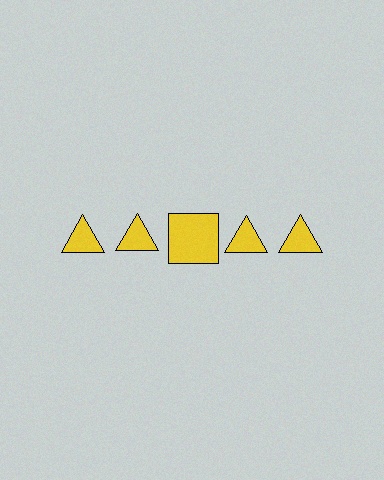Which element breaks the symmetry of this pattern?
The yellow square in the top row, center column breaks the symmetry. All other shapes are yellow triangles.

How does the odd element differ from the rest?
It has a different shape: square instead of triangle.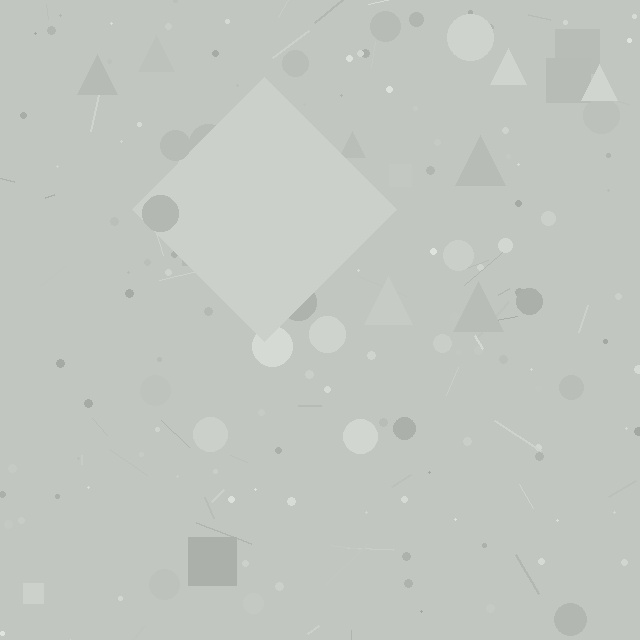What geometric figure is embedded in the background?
A diamond is embedded in the background.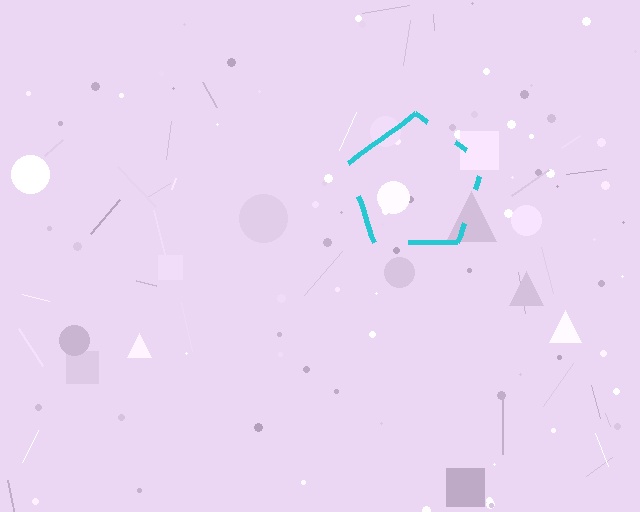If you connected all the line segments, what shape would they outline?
They would outline a pentagon.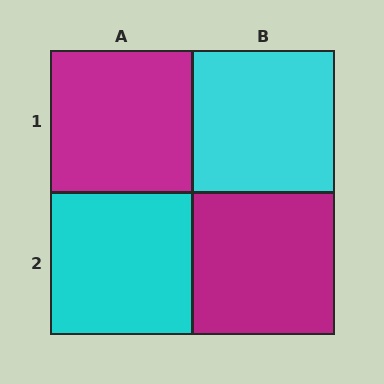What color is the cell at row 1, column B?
Cyan.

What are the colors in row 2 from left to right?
Cyan, magenta.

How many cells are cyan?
2 cells are cyan.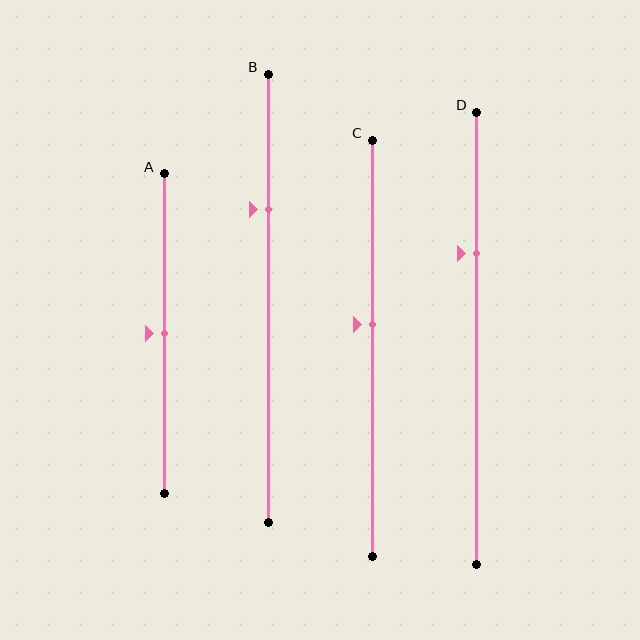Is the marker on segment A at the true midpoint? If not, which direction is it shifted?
Yes, the marker on segment A is at the true midpoint.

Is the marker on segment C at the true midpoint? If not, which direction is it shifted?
No, the marker on segment C is shifted upward by about 6% of the segment length.